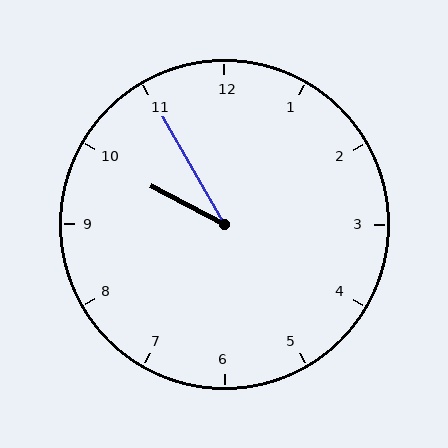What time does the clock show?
9:55.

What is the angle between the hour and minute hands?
Approximately 32 degrees.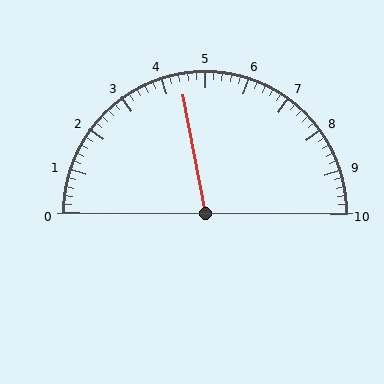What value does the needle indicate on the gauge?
The needle indicates approximately 4.4.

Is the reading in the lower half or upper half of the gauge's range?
The reading is in the lower half of the range (0 to 10).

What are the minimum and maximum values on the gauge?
The gauge ranges from 0 to 10.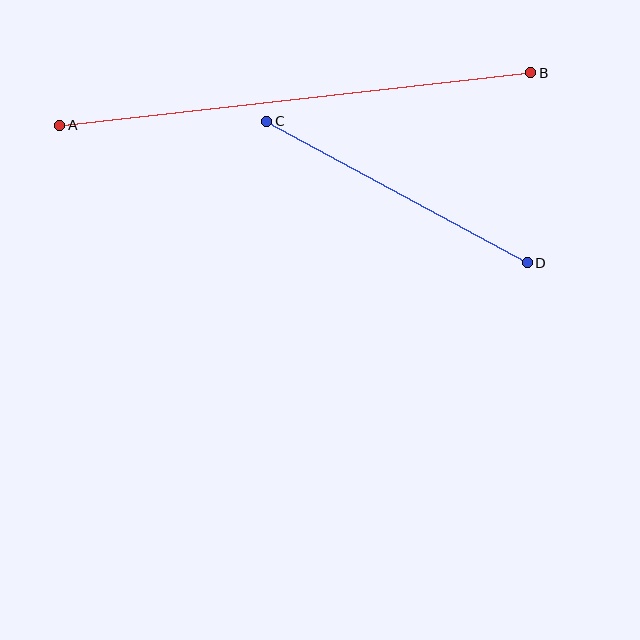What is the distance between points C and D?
The distance is approximately 297 pixels.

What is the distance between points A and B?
The distance is approximately 474 pixels.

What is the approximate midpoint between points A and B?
The midpoint is at approximately (295, 99) pixels.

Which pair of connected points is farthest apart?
Points A and B are farthest apart.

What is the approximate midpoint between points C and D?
The midpoint is at approximately (397, 192) pixels.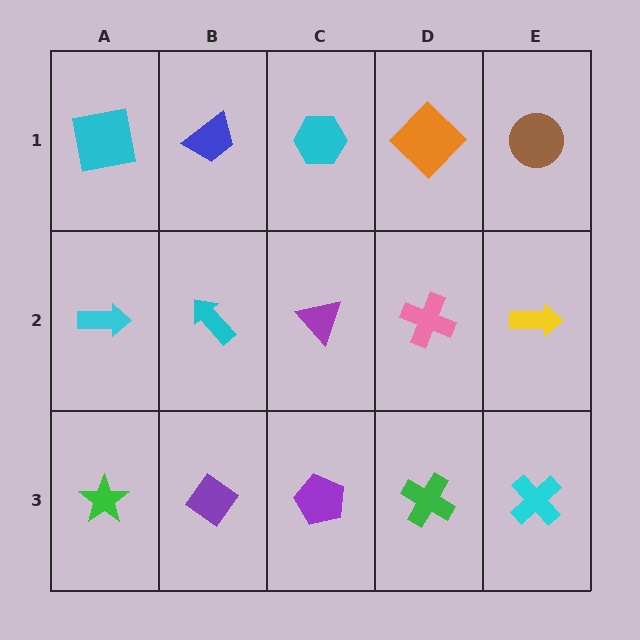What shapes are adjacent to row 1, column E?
A yellow arrow (row 2, column E), an orange diamond (row 1, column D).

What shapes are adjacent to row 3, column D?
A pink cross (row 2, column D), a purple pentagon (row 3, column C), a cyan cross (row 3, column E).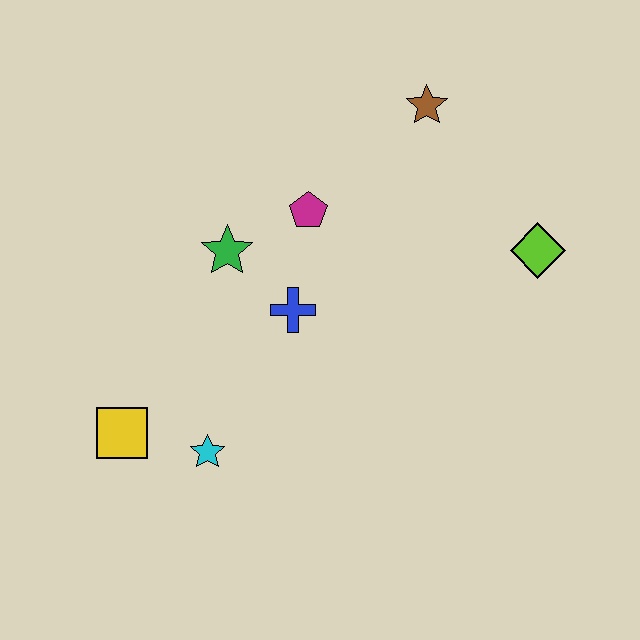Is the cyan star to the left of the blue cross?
Yes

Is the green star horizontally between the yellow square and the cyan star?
No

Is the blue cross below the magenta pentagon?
Yes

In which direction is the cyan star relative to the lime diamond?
The cyan star is to the left of the lime diamond.